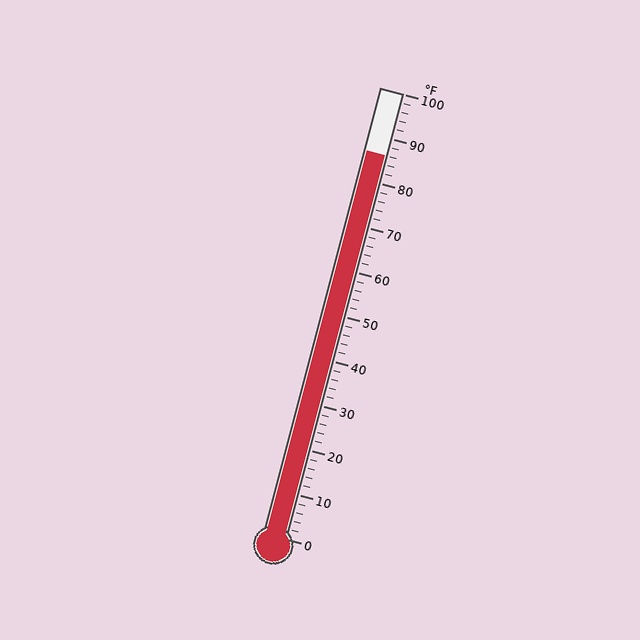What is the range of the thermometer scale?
The thermometer scale ranges from 0°F to 100°F.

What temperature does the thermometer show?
The thermometer shows approximately 86°F.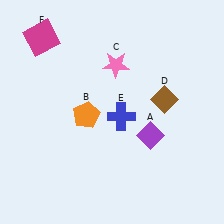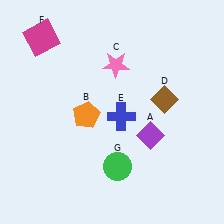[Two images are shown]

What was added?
A green circle (G) was added in Image 2.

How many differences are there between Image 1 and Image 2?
There is 1 difference between the two images.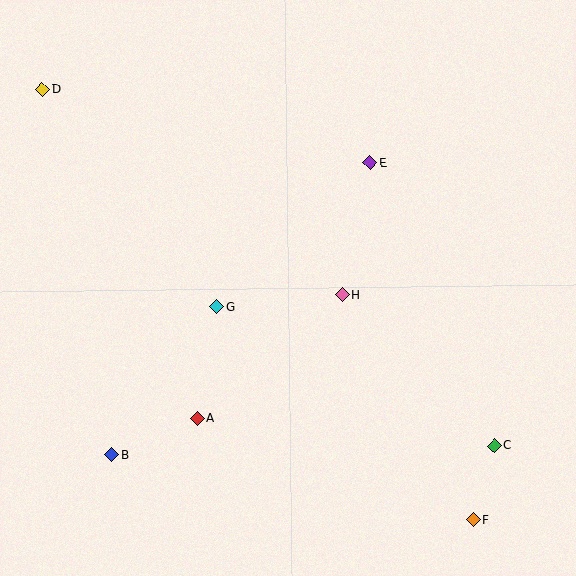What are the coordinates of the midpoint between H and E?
The midpoint between H and E is at (356, 229).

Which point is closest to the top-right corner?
Point E is closest to the top-right corner.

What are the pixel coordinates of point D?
Point D is at (42, 89).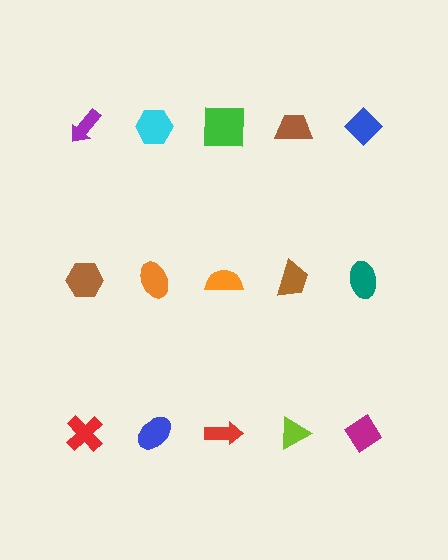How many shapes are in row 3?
5 shapes.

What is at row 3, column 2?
A blue ellipse.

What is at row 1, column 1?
A purple arrow.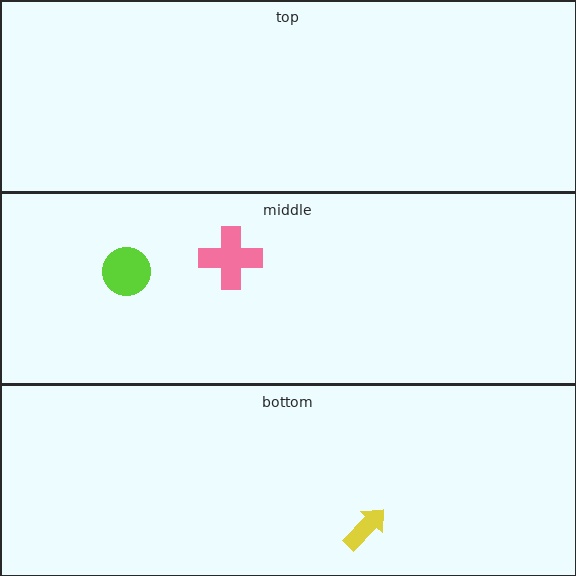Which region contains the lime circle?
The middle region.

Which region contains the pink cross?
The middle region.